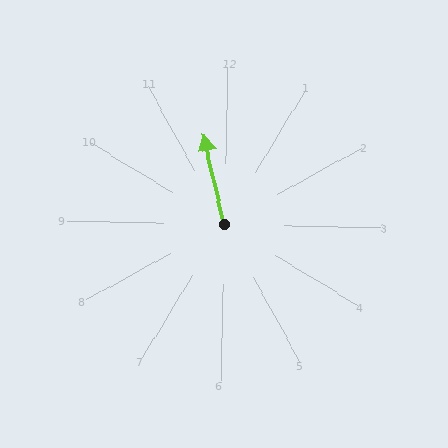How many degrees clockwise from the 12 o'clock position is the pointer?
Approximately 346 degrees.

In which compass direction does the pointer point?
North.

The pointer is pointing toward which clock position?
Roughly 12 o'clock.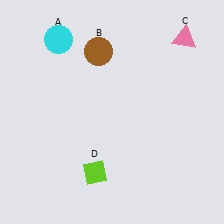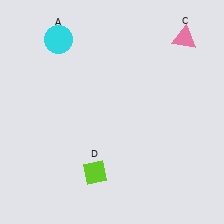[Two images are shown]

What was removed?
The brown circle (B) was removed in Image 2.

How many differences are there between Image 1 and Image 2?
There is 1 difference between the two images.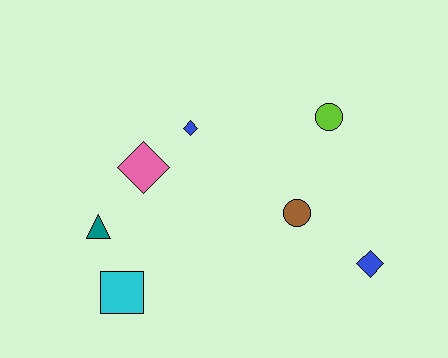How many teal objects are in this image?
There is 1 teal object.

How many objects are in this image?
There are 7 objects.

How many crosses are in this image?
There are no crosses.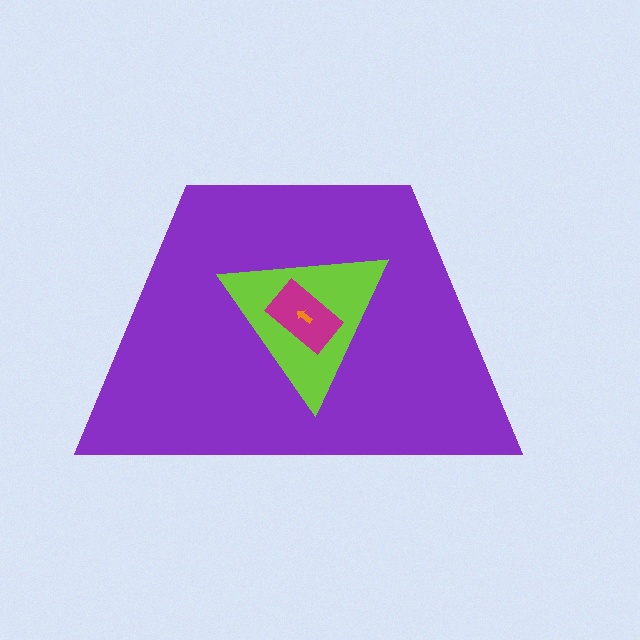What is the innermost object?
The orange arrow.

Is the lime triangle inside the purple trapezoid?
Yes.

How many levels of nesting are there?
4.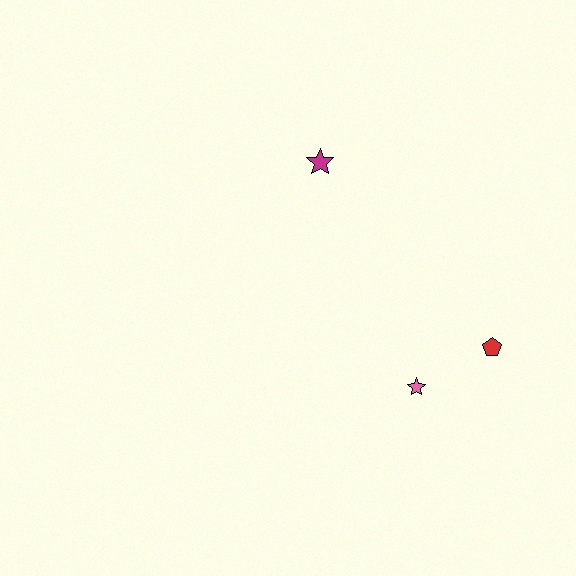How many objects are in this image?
There are 3 objects.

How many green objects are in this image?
There are no green objects.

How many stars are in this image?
There are 2 stars.